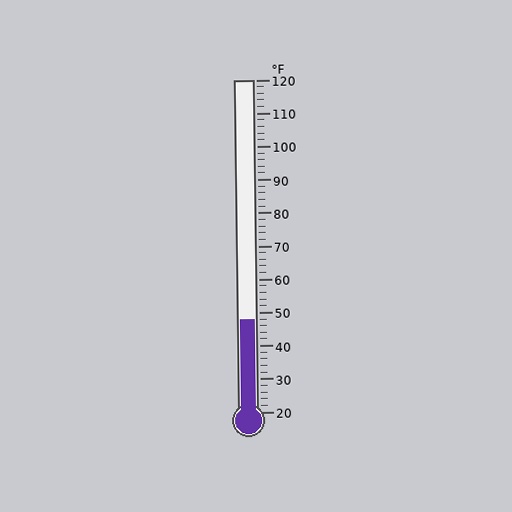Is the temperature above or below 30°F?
The temperature is above 30°F.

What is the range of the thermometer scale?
The thermometer scale ranges from 20°F to 120°F.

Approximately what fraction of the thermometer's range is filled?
The thermometer is filled to approximately 30% of its range.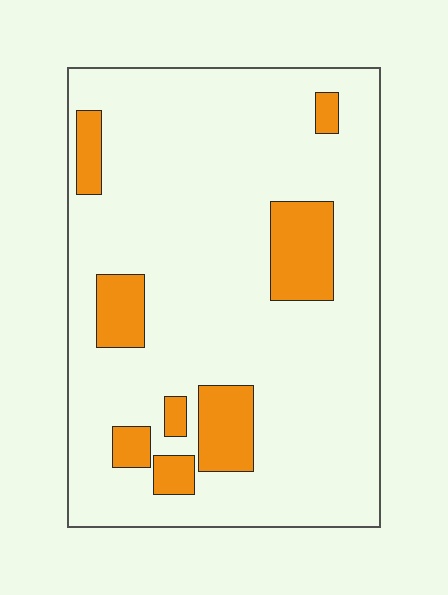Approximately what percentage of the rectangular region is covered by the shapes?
Approximately 15%.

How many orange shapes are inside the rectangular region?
8.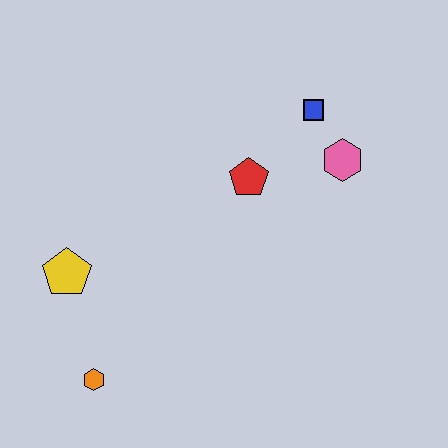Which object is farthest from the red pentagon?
The orange hexagon is farthest from the red pentagon.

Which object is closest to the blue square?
The pink hexagon is closest to the blue square.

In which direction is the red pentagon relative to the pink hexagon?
The red pentagon is to the left of the pink hexagon.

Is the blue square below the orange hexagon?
No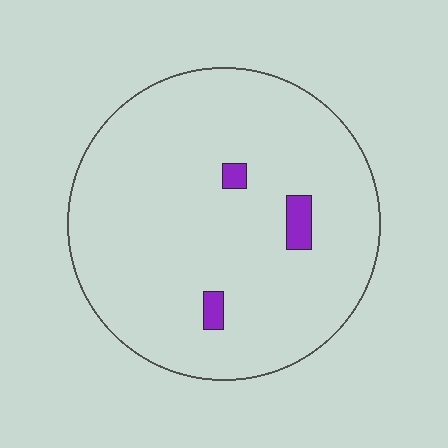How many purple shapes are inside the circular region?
3.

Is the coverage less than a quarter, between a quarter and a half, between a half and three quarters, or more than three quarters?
Less than a quarter.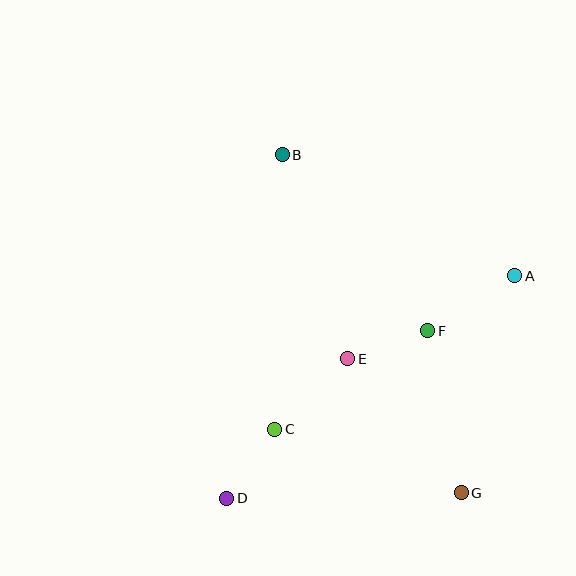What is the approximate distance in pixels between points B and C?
The distance between B and C is approximately 275 pixels.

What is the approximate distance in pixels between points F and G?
The distance between F and G is approximately 165 pixels.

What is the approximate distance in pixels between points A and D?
The distance between A and D is approximately 364 pixels.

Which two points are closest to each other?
Points C and D are closest to each other.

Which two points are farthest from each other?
Points B and G are farthest from each other.